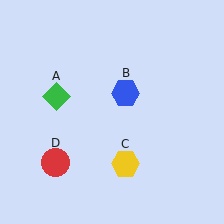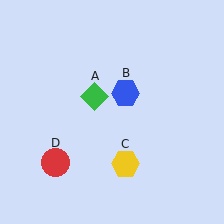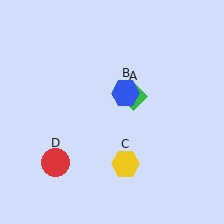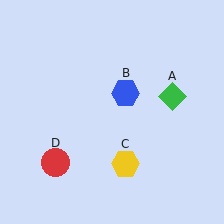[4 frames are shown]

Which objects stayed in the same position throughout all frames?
Blue hexagon (object B) and yellow hexagon (object C) and red circle (object D) remained stationary.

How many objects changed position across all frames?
1 object changed position: green diamond (object A).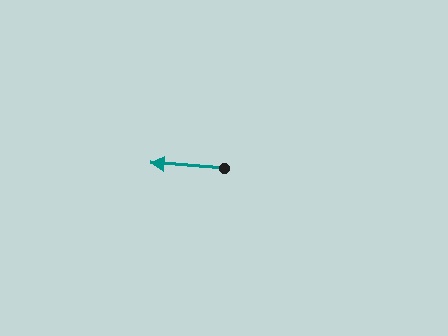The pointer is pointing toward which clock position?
Roughly 9 o'clock.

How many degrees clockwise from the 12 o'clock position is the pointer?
Approximately 274 degrees.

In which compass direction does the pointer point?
West.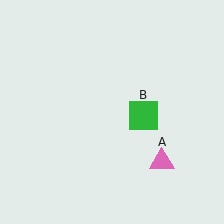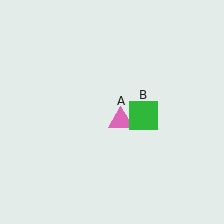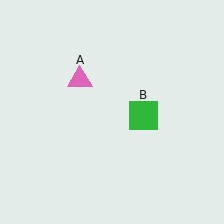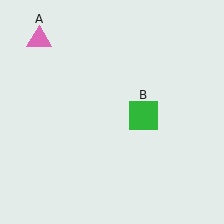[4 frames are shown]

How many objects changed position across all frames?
1 object changed position: pink triangle (object A).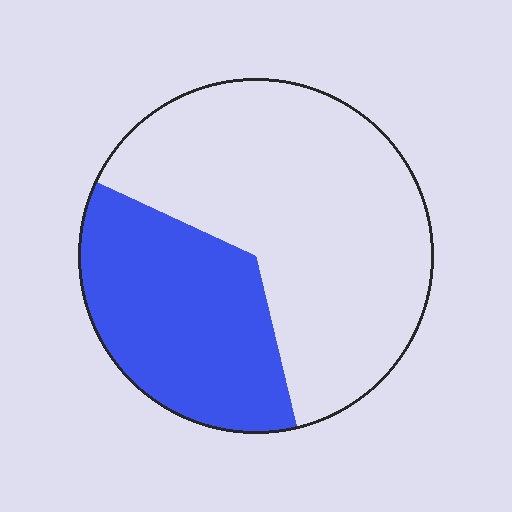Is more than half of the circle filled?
No.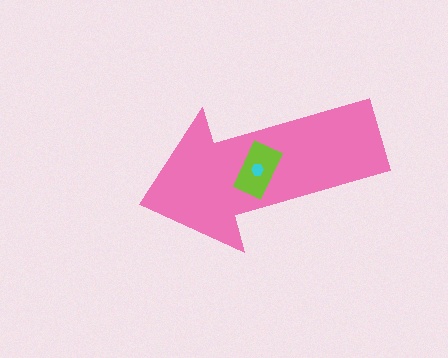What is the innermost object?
The cyan hexagon.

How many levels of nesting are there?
3.